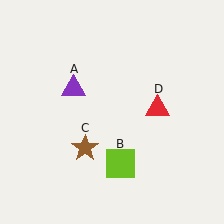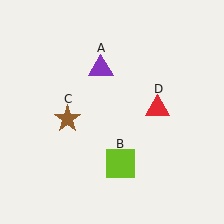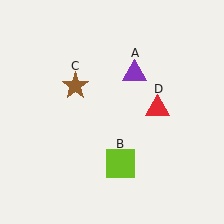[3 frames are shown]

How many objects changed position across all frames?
2 objects changed position: purple triangle (object A), brown star (object C).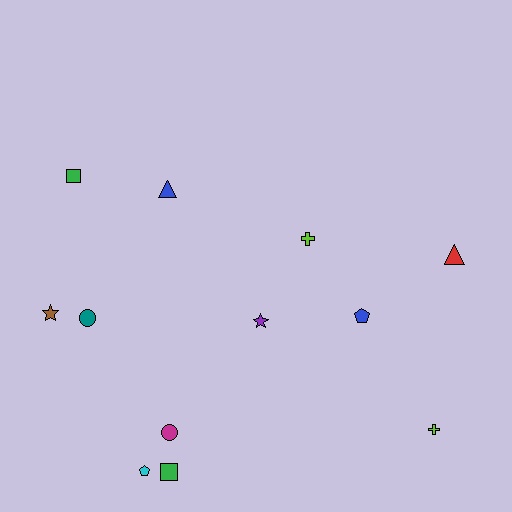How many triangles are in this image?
There are 2 triangles.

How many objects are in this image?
There are 12 objects.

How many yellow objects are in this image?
There are no yellow objects.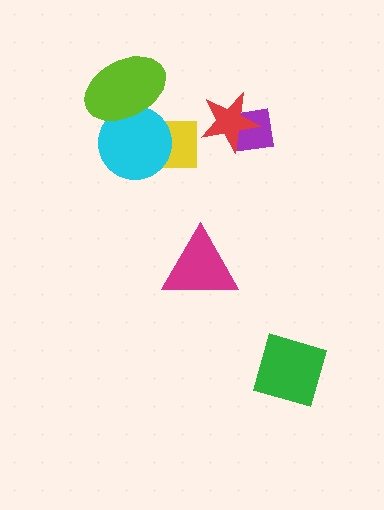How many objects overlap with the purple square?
1 object overlaps with the purple square.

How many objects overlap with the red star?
1 object overlaps with the red star.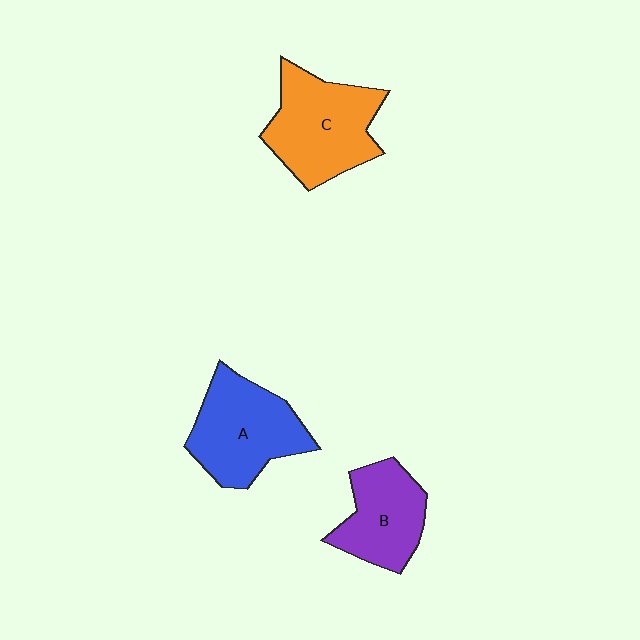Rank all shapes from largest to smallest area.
From largest to smallest: C (orange), A (blue), B (purple).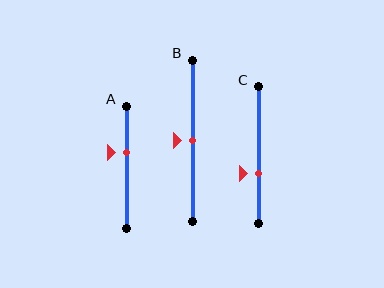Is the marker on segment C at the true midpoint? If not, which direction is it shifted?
No, the marker on segment C is shifted downward by about 14% of the segment length.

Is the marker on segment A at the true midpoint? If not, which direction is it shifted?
No, the marker on segment A is shifted upward by about 12% of the segment length.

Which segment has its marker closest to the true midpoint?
Segment B has its marker closest to the true midpoint.